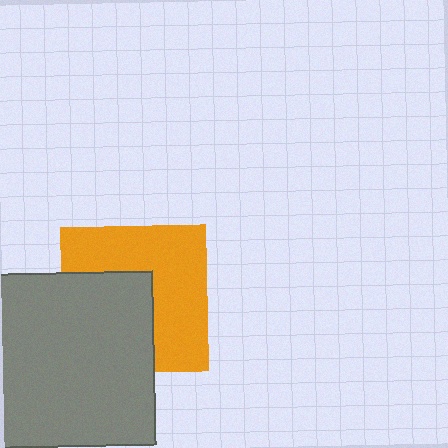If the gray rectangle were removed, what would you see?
You would see the complete orange square.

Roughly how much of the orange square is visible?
About half of it is visible (roughly 57%).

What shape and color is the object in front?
The object in front is a gray rectangle.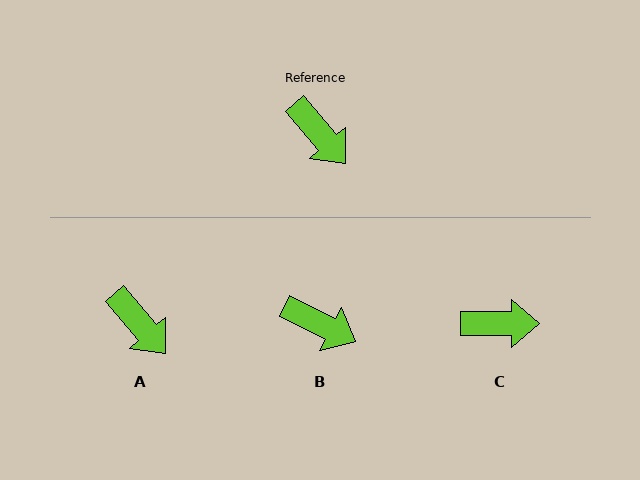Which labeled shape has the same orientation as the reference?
A.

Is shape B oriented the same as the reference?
No, it is off by about 23 degrees.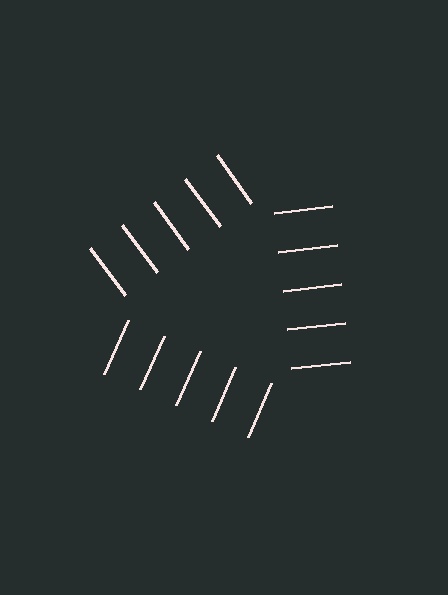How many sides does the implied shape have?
3 sides — the line-ends trace a triangle.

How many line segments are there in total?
15 — 5 along each of the 3 edges.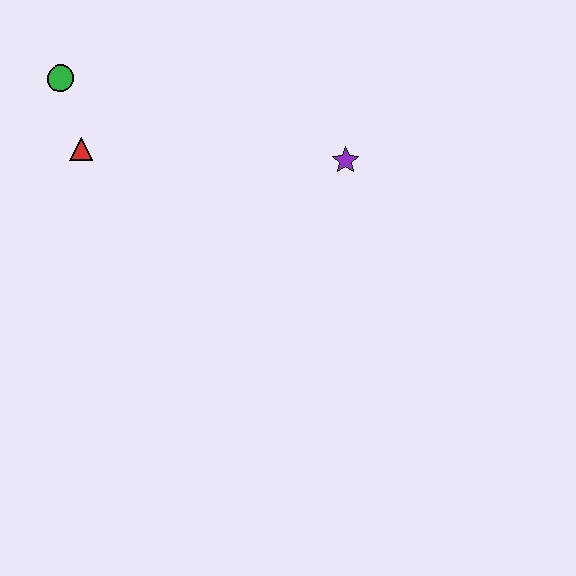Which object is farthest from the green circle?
The purple star is farthest from the green circle.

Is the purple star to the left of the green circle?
No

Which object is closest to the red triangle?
The green circle is closest to the red triangle.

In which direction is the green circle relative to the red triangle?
The green circle is above the red triangle.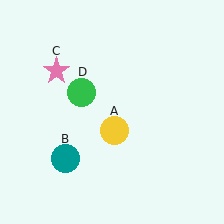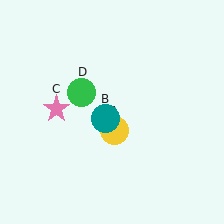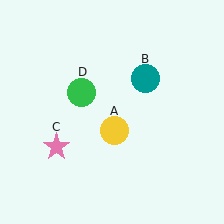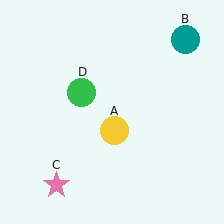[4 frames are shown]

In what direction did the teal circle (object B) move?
The teal circle (object B) moved up and to the right.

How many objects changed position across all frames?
2 objects changed position: teal circle (object B), pink star (object C).